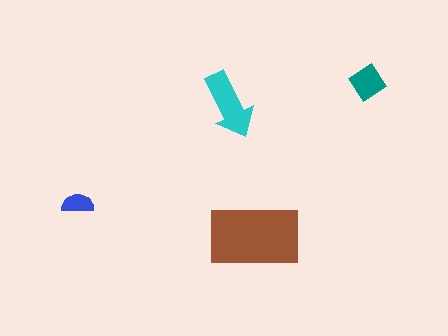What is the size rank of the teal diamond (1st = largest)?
3rd.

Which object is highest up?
The teal diamond is topmost.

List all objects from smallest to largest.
The blue semicircle, the teal diamond, the cyan arrow, the brown rectangle.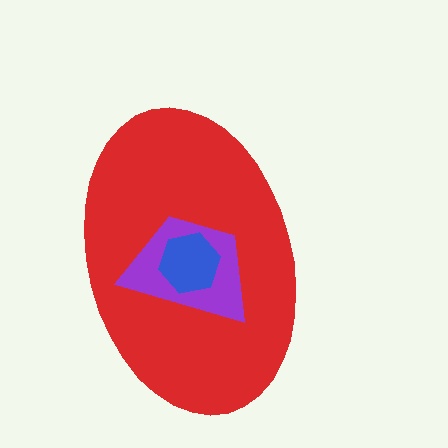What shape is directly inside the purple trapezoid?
The blue hexagon.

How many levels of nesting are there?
3.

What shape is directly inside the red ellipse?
The purple trapezoid.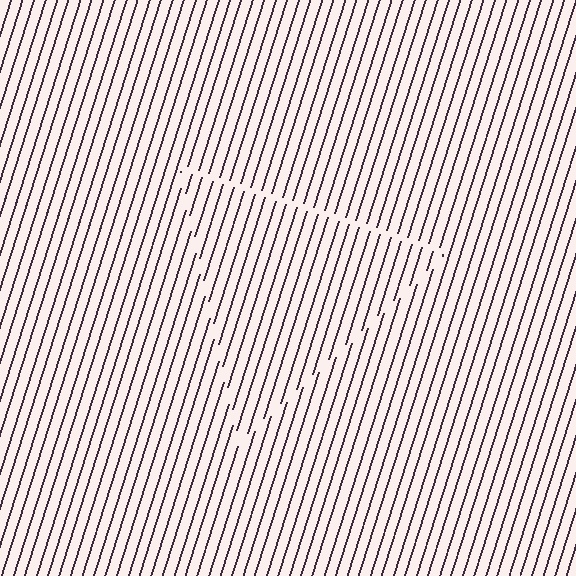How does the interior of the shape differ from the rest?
The interior of the shape contains the same grating, shifted by half a period — the contour is defined by the phase discontinuity where line-ends from the inner and outer gratings abut.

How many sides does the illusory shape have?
3 sides — the line-ends trace a triangle.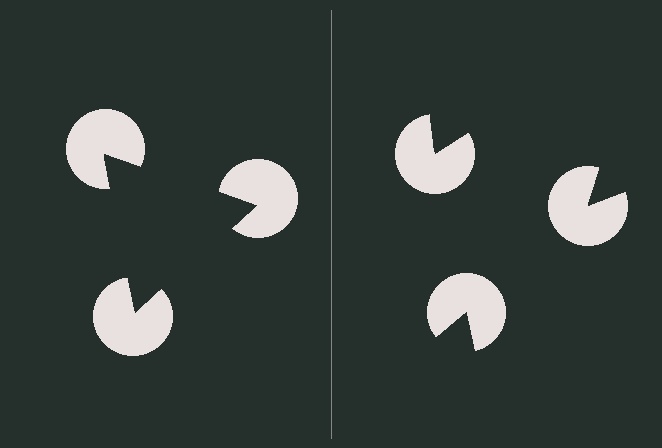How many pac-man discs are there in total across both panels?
6 — 3 on each side.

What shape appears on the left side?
An illusory triangle.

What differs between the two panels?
The pac-man discs are positioned identically on both sides; only the wedge orientations differ. On the left they align to a triangle; on the right they are misaligned.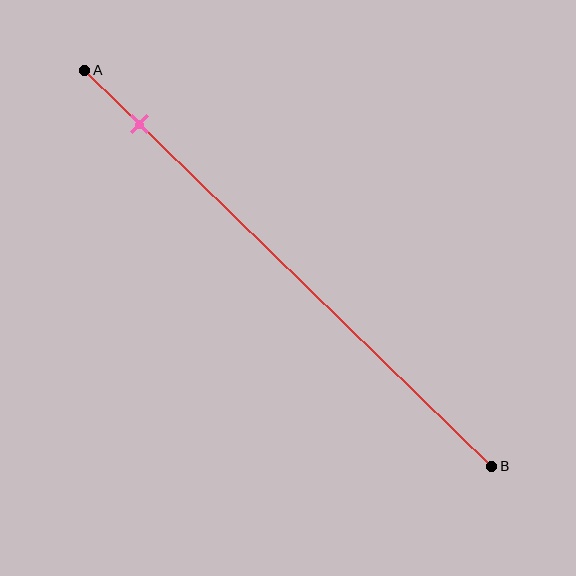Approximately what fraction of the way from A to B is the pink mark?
The pink mark is approximately 15% of the way from A to B.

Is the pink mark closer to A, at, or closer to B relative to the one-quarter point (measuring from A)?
The pink mark is closer to point A than the one-quarter point of segment AB.